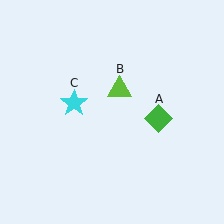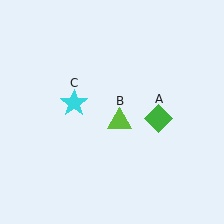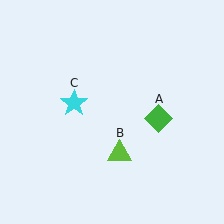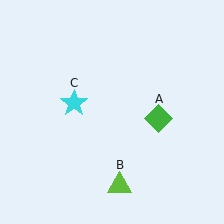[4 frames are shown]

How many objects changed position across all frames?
1 object changed position: lime triangle (object B).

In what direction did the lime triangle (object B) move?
The lime triangle (object B) moved down.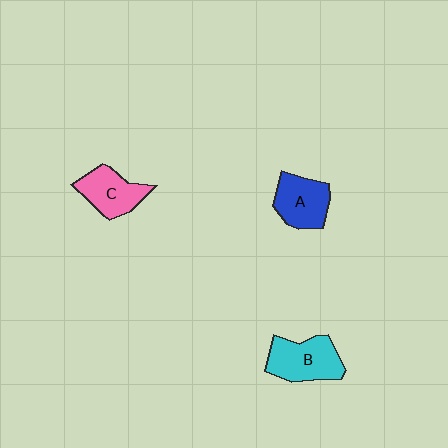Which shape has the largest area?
Shape B (cyan).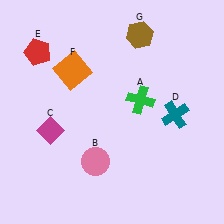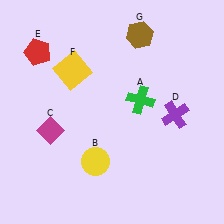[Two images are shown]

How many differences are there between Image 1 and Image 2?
There are 3 differences between the two images.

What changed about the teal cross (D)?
In Image 1, D is teal. In Image 2, it changed to purple.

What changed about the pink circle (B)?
In Image 1, B is pink. In Image 2, it changed to yellow.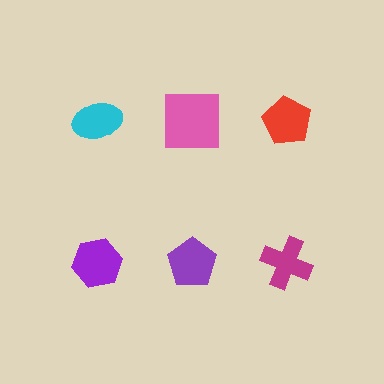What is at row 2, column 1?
A purple hexagon.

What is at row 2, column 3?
A magenta cross.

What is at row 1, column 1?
A cyan ellipse.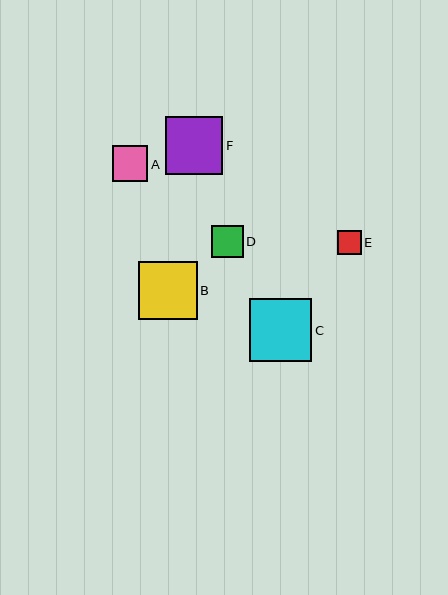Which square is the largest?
Square C is the largest with a size of approximately 62 pixels.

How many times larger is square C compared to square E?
Square C is approximately 2.6 times the size of square E.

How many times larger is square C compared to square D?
Square C is approximately 2.0 times the size of square D.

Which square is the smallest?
Square E is the smallest with a size of approximately 24 pixels.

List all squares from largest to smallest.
From largest to smallest: C, B, F, A, D, E.